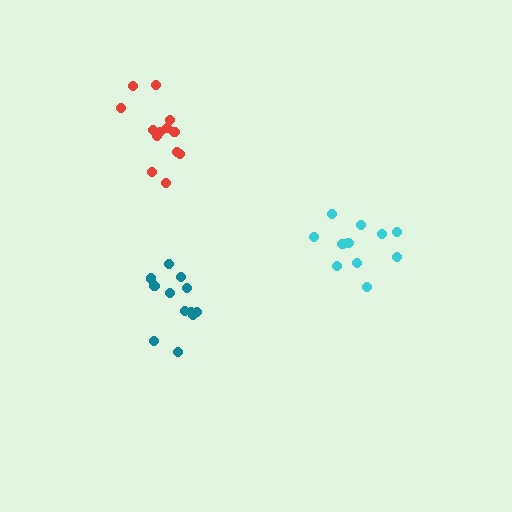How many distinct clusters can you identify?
There are 3 distinct clusters.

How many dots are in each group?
Group 1: 11 dots, Group 2: 13 dots, Group 3: 12 dots (36 total).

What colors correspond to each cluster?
The clusters are colored: cyan, red, teal.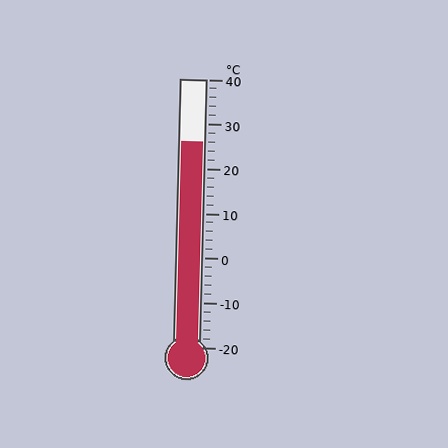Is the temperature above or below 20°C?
The temperature is above 20°C.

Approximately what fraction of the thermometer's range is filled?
The thermometer is filled to approximately 75% of its range.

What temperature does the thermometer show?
The thermometer shows approximately 26°C.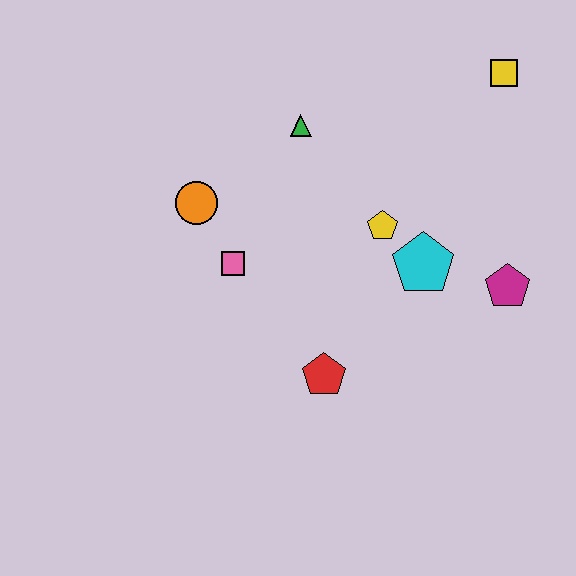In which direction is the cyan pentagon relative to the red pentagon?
The cyan pentagon is above the red pentagon.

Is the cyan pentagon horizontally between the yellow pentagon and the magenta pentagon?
Yes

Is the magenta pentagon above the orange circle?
No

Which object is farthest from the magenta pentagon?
The orange circle is farthest from the magenta pentagon.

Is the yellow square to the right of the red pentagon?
Yes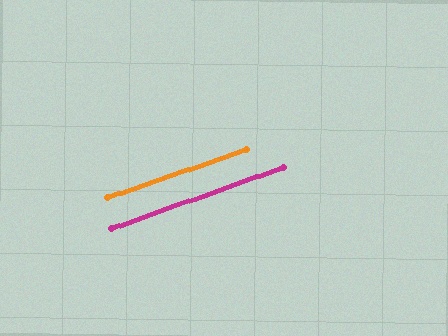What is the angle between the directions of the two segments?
Approximately 1 degree.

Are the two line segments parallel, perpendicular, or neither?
Parallel — their directions differ by only 0.7°.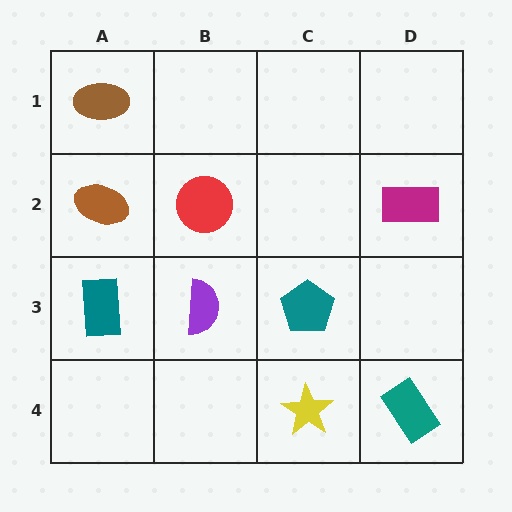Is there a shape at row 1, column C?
No, that cell is empty.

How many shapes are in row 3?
3 shapes.